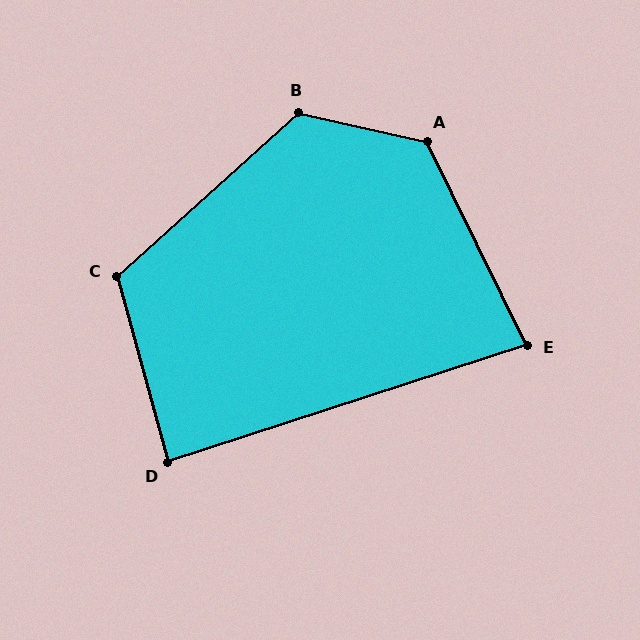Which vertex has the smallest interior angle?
E, at approximately 82 degrees.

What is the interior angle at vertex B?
Approximately 125 degrees (obtuse).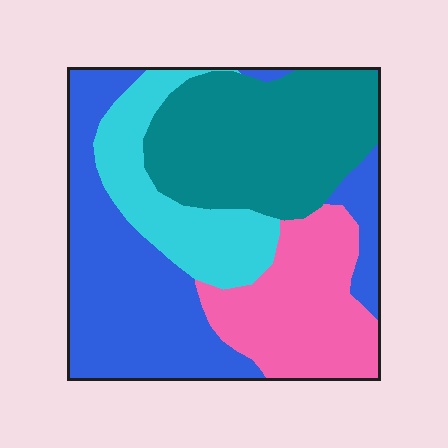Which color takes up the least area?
Cyan, at roughly 15%.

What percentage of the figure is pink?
Pink takes up about one fifth (1/5) of the figure.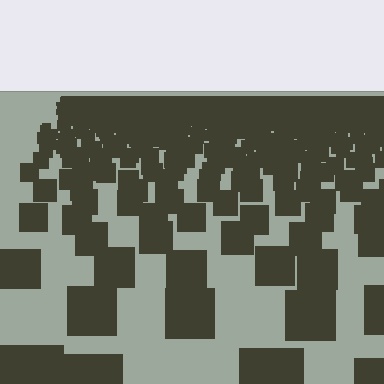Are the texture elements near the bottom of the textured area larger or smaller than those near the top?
Larger. Near the bottom, elements are closer to the viewer and appear at a bigger on-screen size.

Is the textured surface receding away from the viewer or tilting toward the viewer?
The surface is receding away from the viewer. Texture elements get smaller and denser toward the top.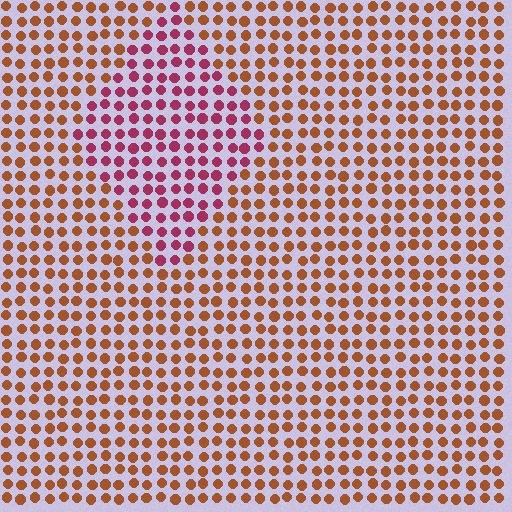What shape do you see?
I see a diamond.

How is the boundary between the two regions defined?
The boundary is defined purely by a slight shift in hue (about 45 degrees). Spacing, size, and orientation are identical on both sides.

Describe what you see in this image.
The image is filled with small brown elements in a uniform arrangement. A diamond-shaped region is visible where the elements are tinted to a slightly different hue, forming a subtle color boundary.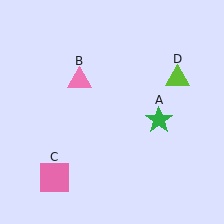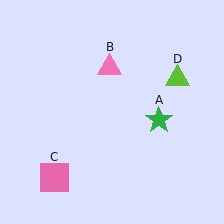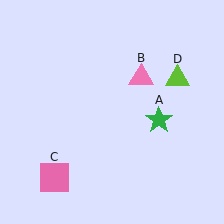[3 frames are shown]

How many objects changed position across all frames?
1 object changed position: pink triangle (object B).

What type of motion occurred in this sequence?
The pink triangle (object B) rotated clockwise around the center of the scene.